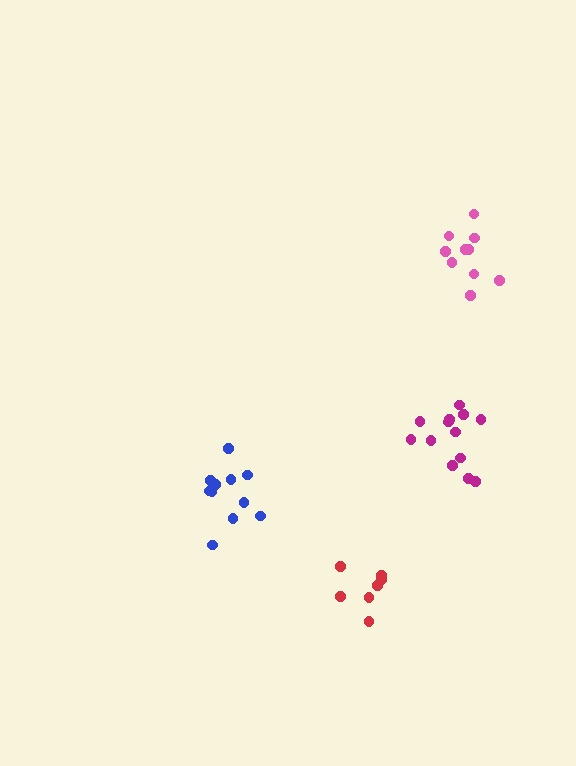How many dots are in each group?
Group 1: 11 dots, Group 2: 13 dots, Group 3: 10 dots, Group 4: 7 dots (41 total).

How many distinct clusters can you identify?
There are 4 distinct clusters.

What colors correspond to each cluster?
The clusters are colored: blue, magenta, pink, red.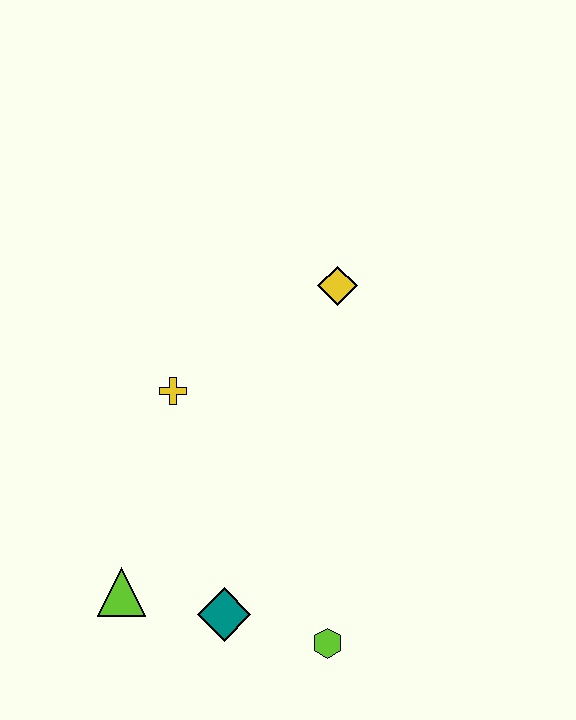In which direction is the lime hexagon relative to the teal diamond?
The lime hexagon is to the right of the teal diamond.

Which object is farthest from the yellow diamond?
The lime triangle is farthest from the yellow diamond.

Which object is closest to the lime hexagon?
The teal diamond is closest to the lime hexagon.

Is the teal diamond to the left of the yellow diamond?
Yes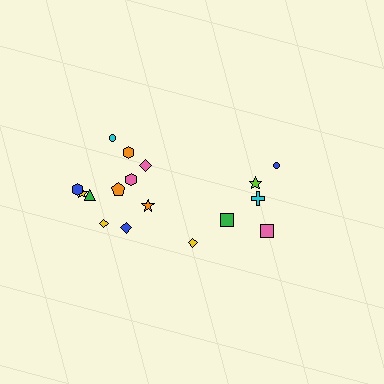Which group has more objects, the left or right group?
The left group.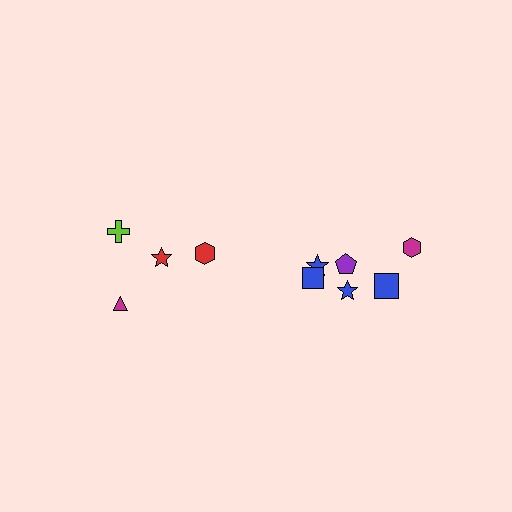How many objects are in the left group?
There are 4 objects.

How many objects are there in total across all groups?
There are 10 objects.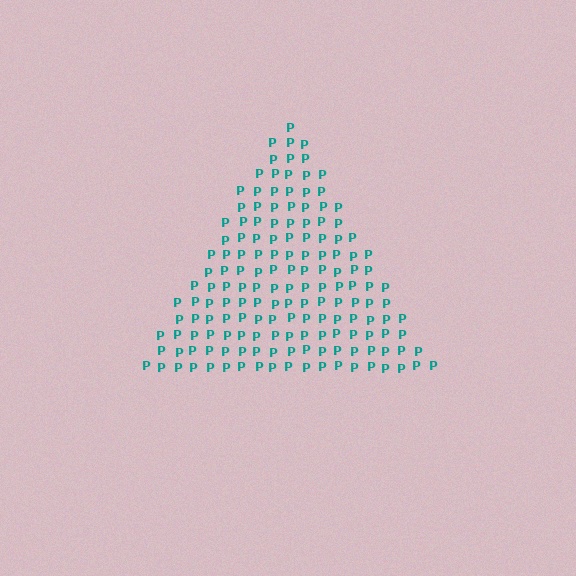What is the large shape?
The large shape is a triangle.